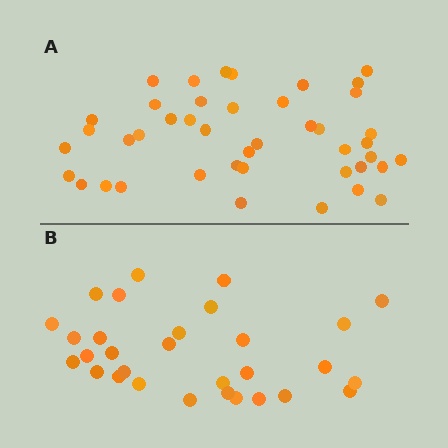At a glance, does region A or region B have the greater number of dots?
Region A (the top region) has more dots.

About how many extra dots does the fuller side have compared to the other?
Region A has approximately 15 more dots than region B.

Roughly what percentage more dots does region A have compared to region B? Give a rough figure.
About 45% more.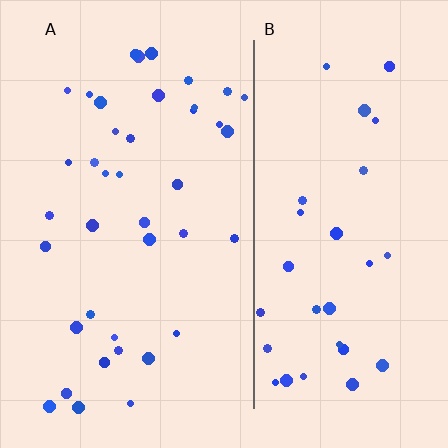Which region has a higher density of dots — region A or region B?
A (the left).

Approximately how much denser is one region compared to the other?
Approximately 1.3× — region A over region B.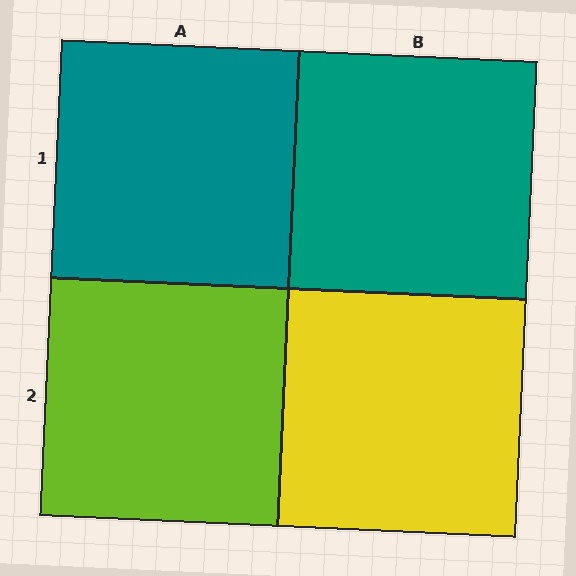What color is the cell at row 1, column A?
Teal.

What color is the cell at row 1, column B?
Teal.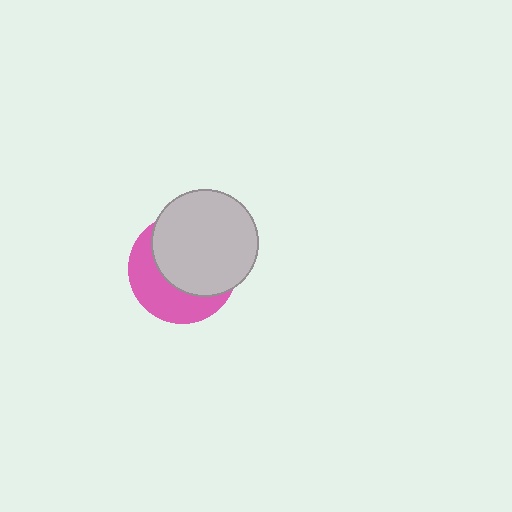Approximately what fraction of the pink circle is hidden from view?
Roughly 60% of the pink circle is hidden behind the light gray circle.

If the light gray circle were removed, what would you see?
You would see the complete pink circle.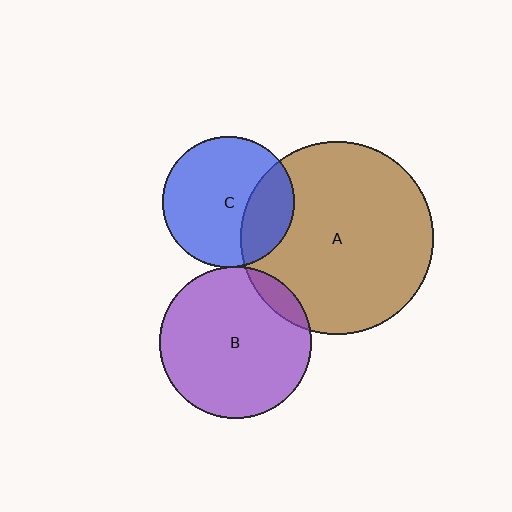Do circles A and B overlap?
Yes.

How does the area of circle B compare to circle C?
Approximately 1.3 times.